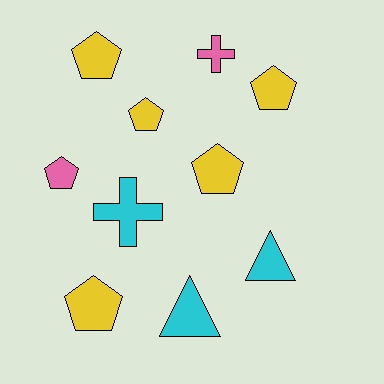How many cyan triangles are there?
There are 2 cyan triangles.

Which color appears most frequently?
Yellow, with 5 objects.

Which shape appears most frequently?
Pentagon, with 6 objects.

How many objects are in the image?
There are 10 objects.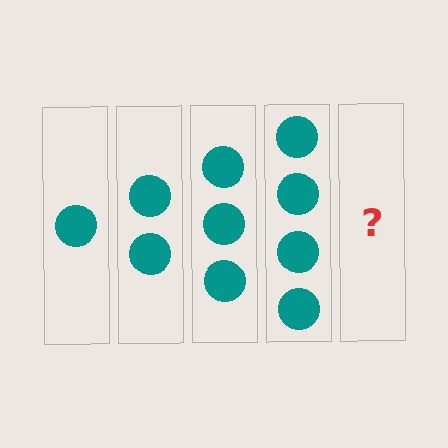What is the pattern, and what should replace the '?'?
The pattern is that each step adds one more circle. The '?' should be 5 circles.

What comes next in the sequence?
The next element should be 5 circles.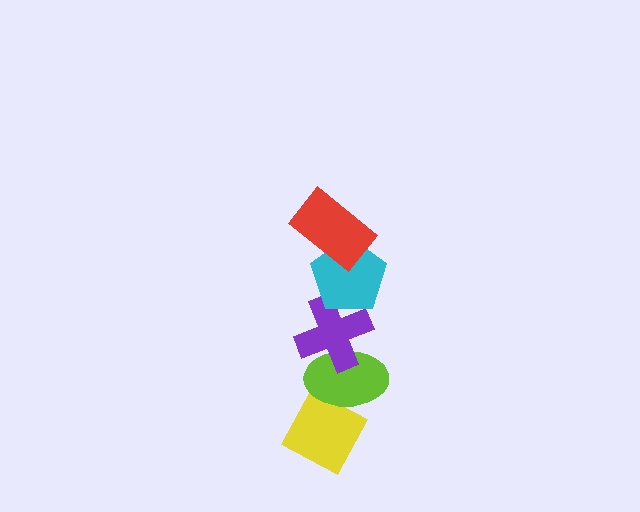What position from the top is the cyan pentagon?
The cyan pentagon is 2nd from the top.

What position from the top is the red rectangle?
The red rectangle is 1st from the top.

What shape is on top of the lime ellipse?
The purple cross is on top of the lime ellipse.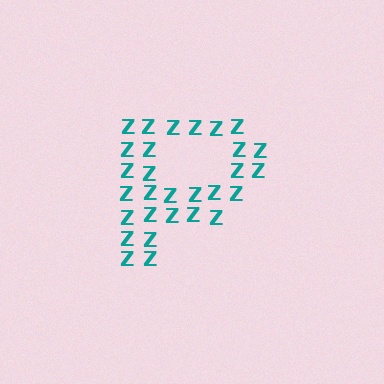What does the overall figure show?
The overall figure shows the letter P.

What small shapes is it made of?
It is made of small letter Z's.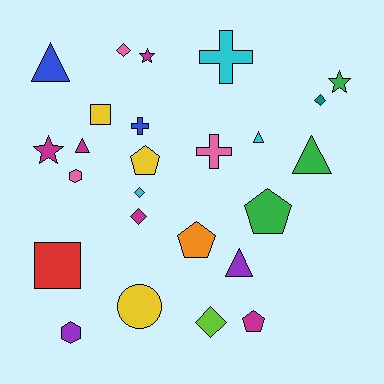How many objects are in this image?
There are 25 objects.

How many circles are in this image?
There is 1 circle.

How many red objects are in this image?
There is 1 red object.